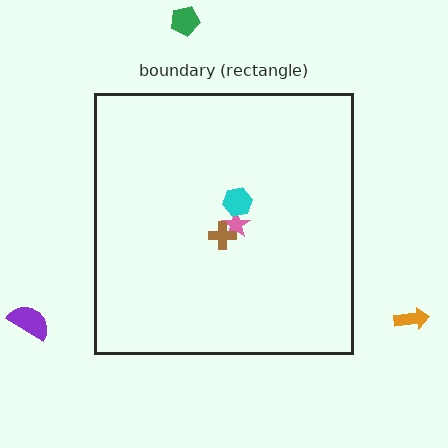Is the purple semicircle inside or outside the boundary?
Outside.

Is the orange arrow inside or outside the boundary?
Outside.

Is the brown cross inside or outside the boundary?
Inside.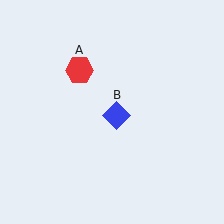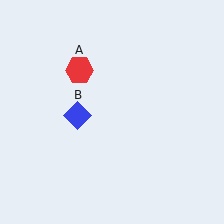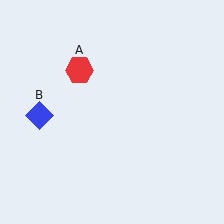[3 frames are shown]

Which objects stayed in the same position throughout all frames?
Red hexagon (object A) remained stationary.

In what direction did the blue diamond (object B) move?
The blue diamond (object B) moved left.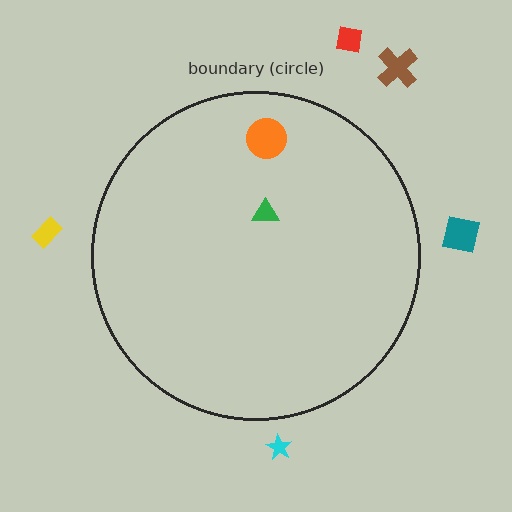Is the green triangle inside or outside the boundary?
Inside.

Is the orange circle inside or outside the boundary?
Inside.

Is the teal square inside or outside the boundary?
Outside.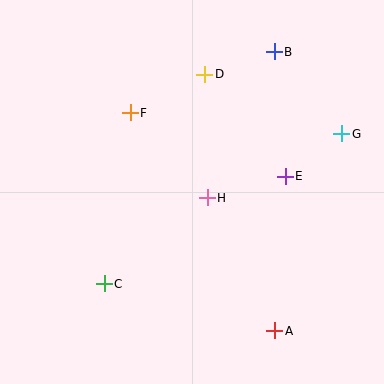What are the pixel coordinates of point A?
Point A is at (275, 331).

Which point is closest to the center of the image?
Point H at (207, 198) is closest to the center.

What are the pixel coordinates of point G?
Point G is at (342, 134).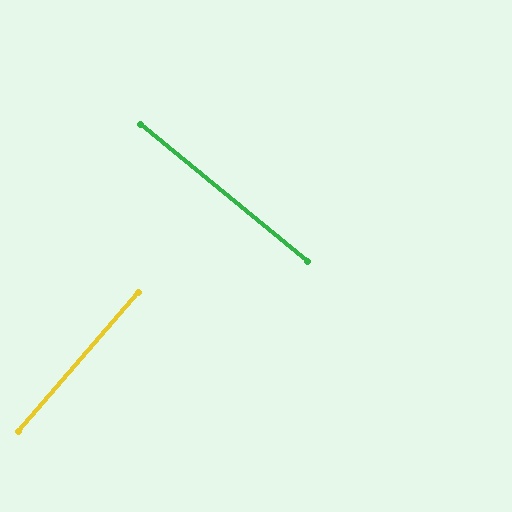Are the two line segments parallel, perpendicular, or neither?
Perpendicular — they meet at approximately 88°.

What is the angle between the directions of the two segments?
Approximately 88 degrees.